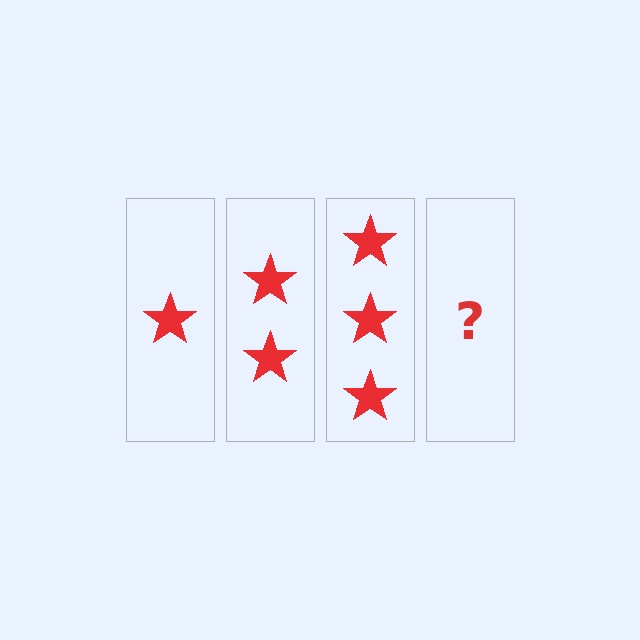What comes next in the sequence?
The next element should be 4 stars.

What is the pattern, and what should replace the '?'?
The pattern is that each step adds one more star. The '?' should be 4 stars.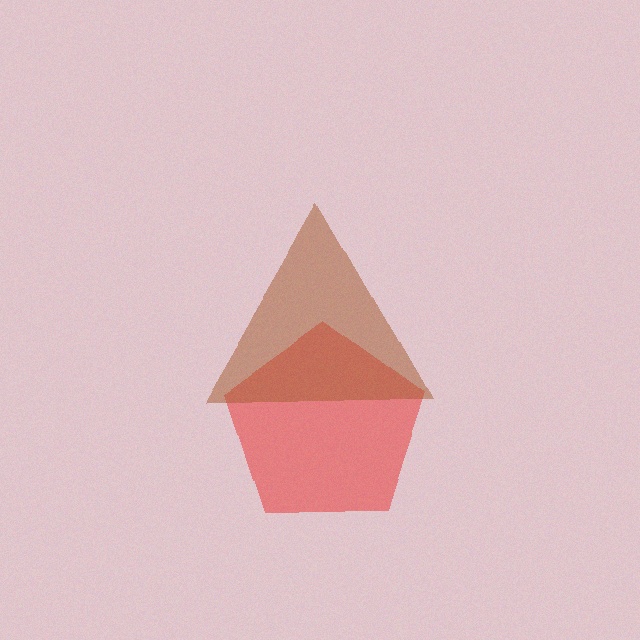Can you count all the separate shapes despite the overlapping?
Yes, there are 2 separate shapes.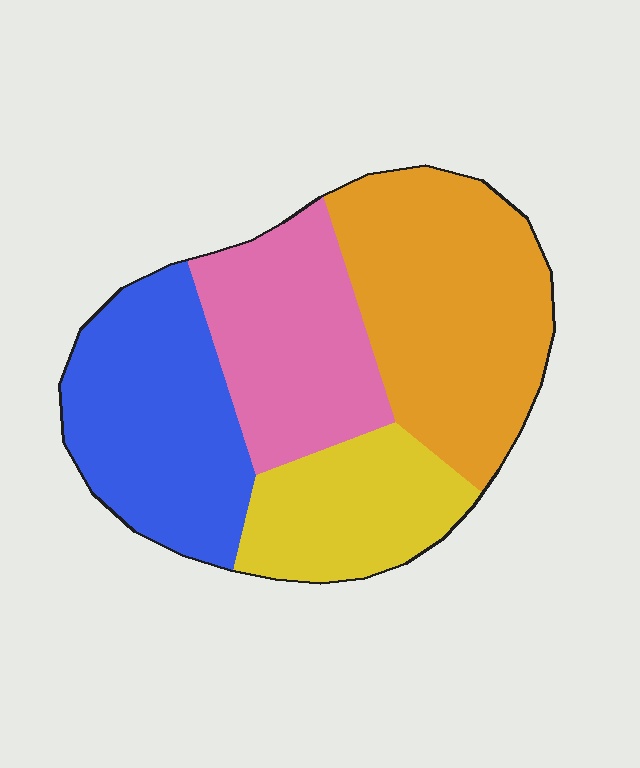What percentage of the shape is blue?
Blue takes up about one quarter (1/4) of the shape.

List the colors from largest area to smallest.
From largest to smallest: orange, blue, pink, yellow.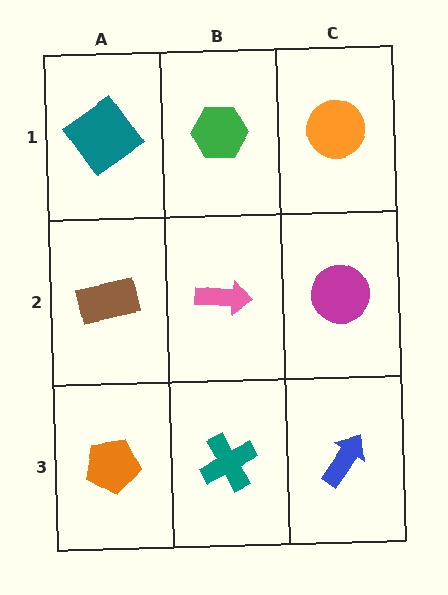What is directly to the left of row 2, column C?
A pink arrow.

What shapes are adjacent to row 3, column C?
A magenta circle (row 2, column C), a teal cross (row 3, column B).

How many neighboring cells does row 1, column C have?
2.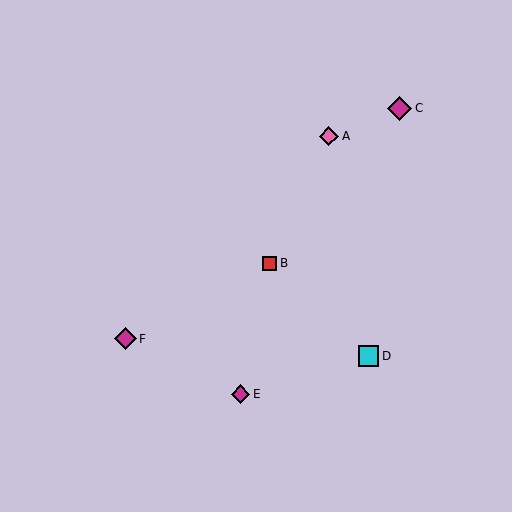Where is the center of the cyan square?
The center of the cyan square is at (368, 356).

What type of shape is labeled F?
Shape F is a magenta diamond.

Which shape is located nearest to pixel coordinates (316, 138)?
The pink diamond (labeled A) at (329, 136) is nearest to that location.